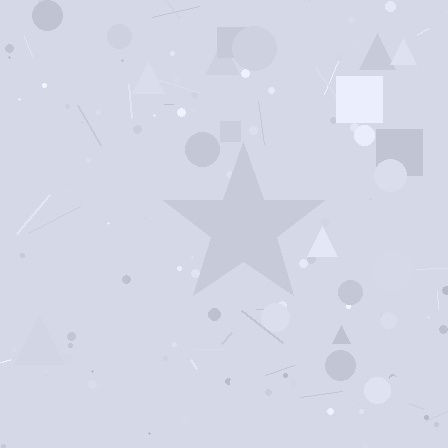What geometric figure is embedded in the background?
A star is embedded in the background.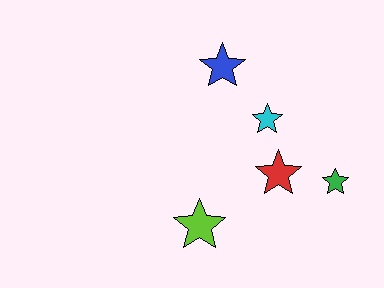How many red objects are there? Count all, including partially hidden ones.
There is 1 red object.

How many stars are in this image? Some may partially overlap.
There are 5 stars.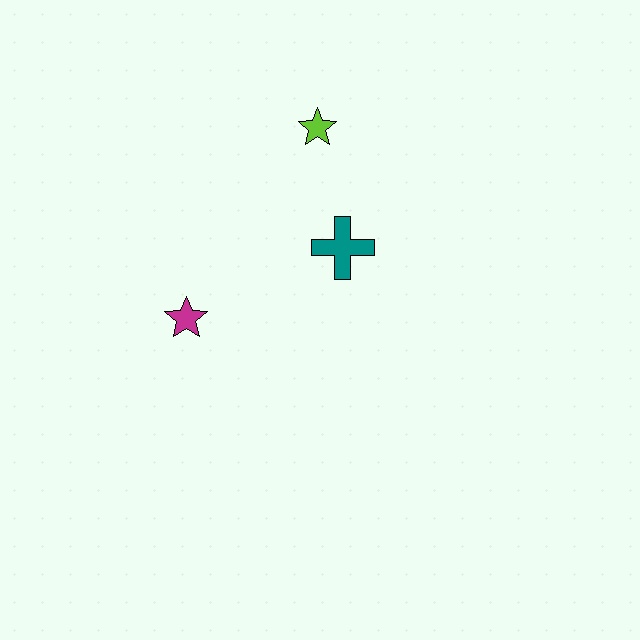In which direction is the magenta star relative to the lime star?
The magenta star is below the lime star.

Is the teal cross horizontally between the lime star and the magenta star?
No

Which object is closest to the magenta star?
The teal cross is closest to the magenta star.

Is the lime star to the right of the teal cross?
No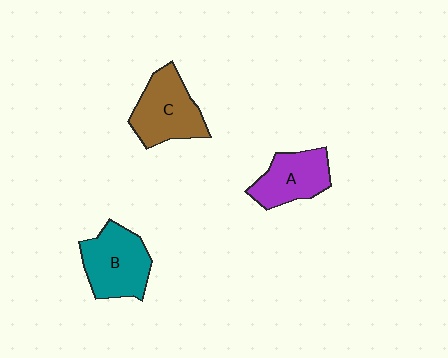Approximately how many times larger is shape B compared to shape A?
Approximately 1.2 times.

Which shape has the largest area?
Shape B (teal).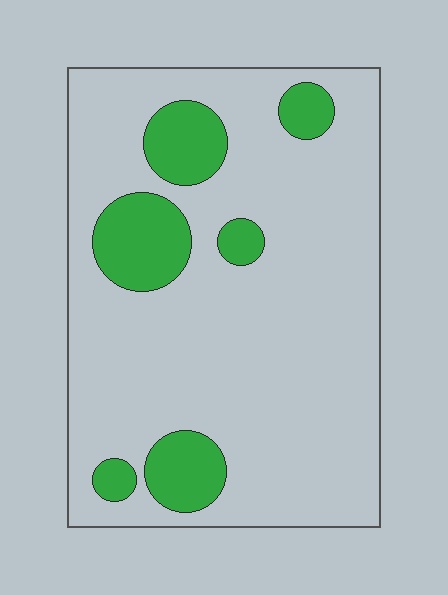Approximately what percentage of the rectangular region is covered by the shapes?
Approximately 15%.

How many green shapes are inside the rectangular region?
6.